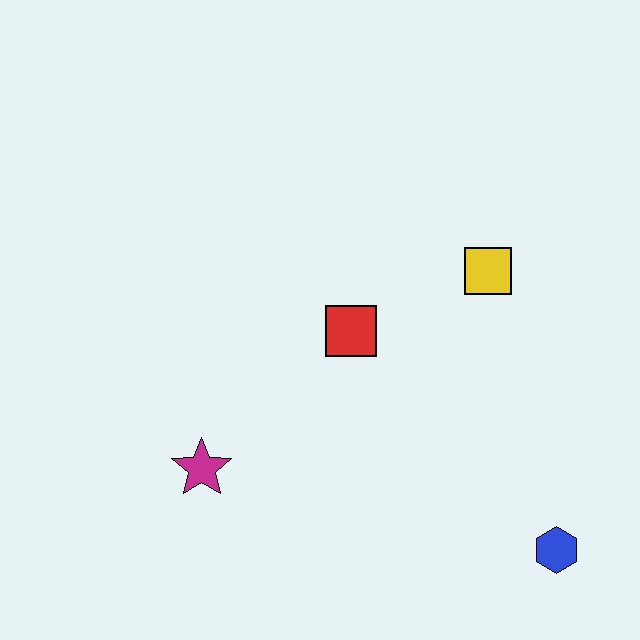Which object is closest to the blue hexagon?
The yellow square is closest to the blue hexagon.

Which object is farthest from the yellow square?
The magenta star is farthest from the yellow square.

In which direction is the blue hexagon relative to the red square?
The blue hexagon is below the red square.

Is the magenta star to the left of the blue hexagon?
Yes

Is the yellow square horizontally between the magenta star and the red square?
No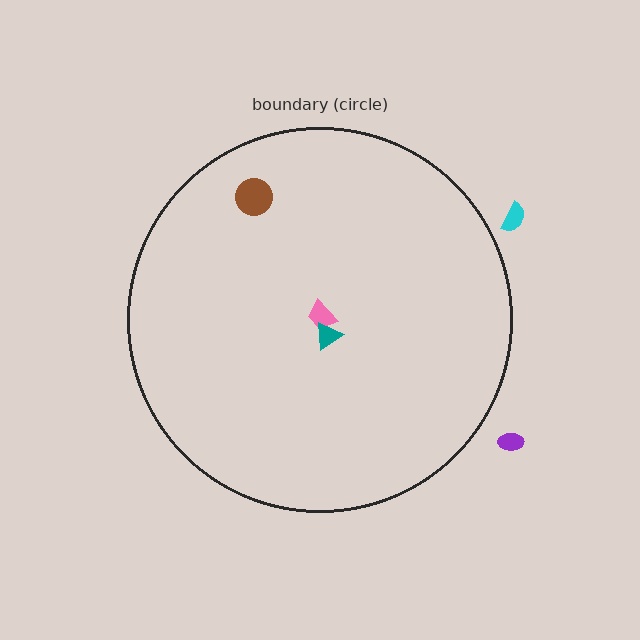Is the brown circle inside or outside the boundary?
Inside.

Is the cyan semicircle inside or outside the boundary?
Outside.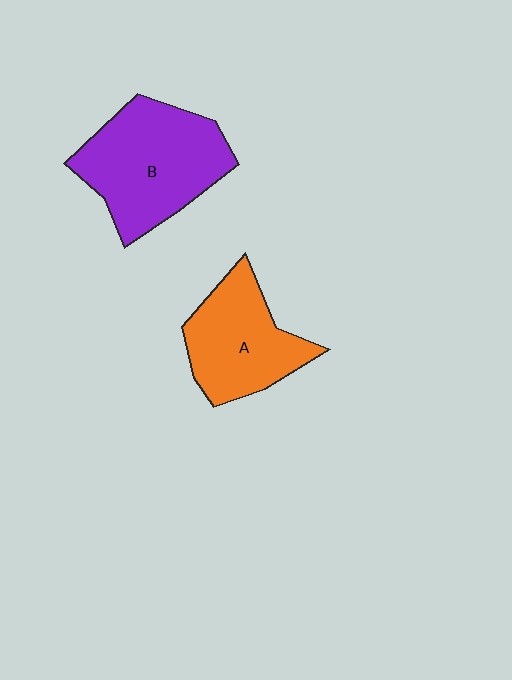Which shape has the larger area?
Shape B (purple).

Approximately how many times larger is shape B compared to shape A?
Approximately 1.3 times.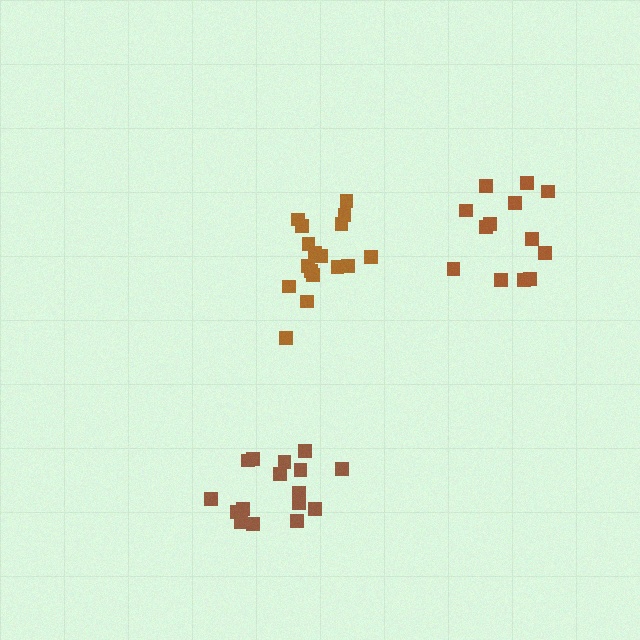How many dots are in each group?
Group 1: 13 dots, Group 2: 17 dots, Group 3: 16 dots (46 total).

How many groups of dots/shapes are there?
There are 3 groups.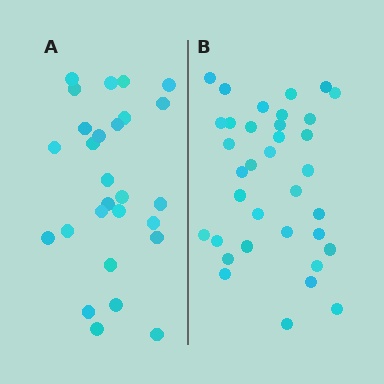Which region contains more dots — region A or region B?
Region B (the right region) has more dots.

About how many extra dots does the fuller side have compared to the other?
Region B has roughly 8 or so more dots than region A.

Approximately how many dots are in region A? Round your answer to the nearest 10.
About 30 dots. (The exact count is 27, which rounds to 30.)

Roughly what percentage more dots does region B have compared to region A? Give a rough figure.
About 30% more.